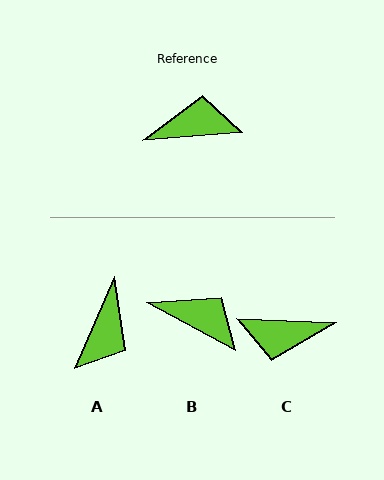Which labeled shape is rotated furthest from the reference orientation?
C, about 174 degrees away.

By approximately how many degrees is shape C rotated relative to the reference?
Approximately 174 degrees counter-clockwise.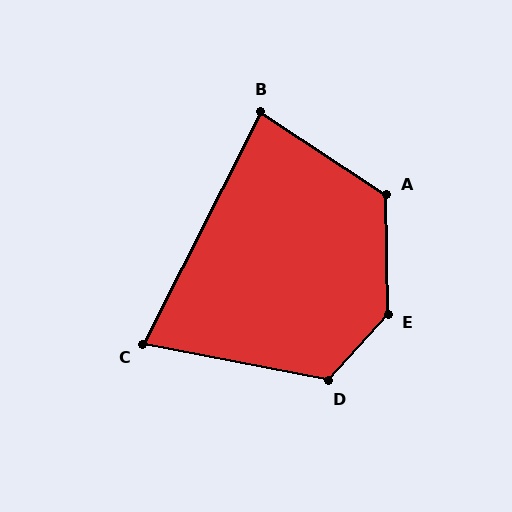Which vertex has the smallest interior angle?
C, at approximately 74 degrees.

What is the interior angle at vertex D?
Approximately 121 degrees (obtuse).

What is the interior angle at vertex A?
Approximately 124 degrees (obtuse).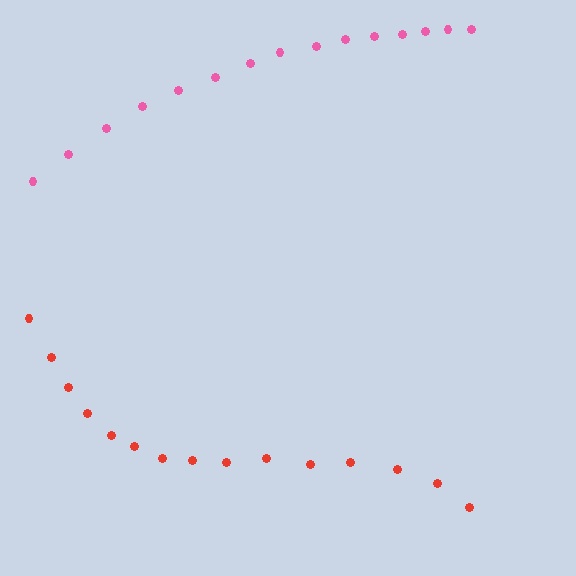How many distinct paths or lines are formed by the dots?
There are 2 distinct paths.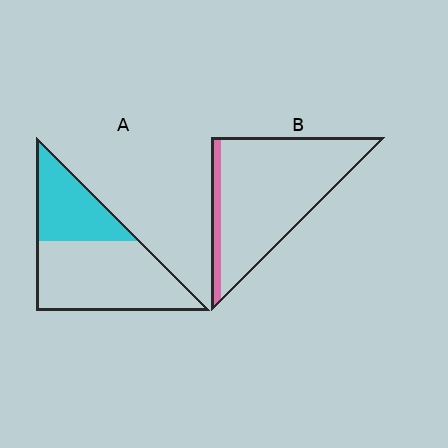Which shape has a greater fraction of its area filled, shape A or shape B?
Shape A.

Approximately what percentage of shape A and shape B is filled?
A is approximately 35% and B is approximately 10%.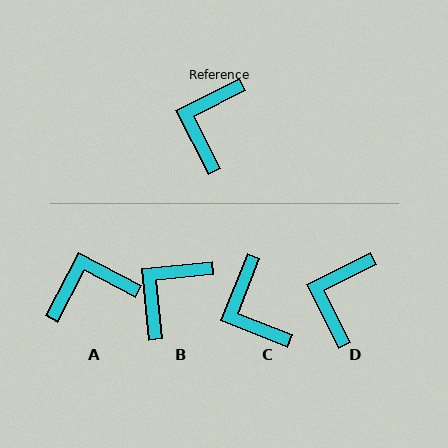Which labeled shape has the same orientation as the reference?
D.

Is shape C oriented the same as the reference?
No, it is off by about 42 degrees.